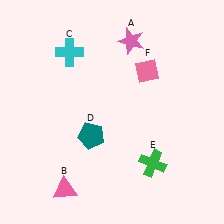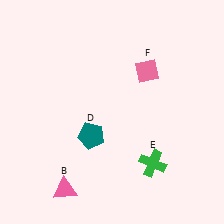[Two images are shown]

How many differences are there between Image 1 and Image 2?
There are 2 differences between the two images.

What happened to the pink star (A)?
The pink star (A) was removed in Image 2. It was in the top-right area of Image 1.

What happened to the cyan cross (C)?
The cyan cross (C) was removed in Image 2. It was in the top-left area of Image 1.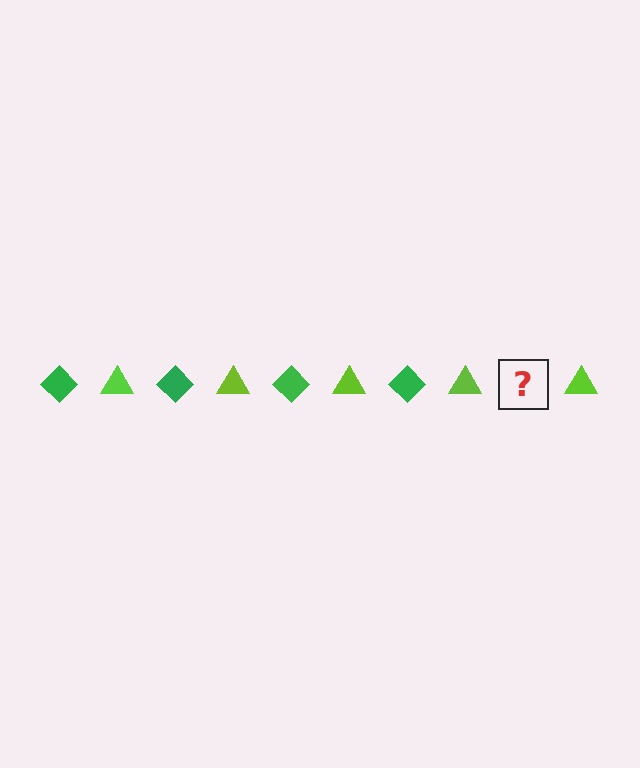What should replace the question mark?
The question mark should be replaced with a green diamond.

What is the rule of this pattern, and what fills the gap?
The rule is that the pattern alternates between green diamond and lime triangle. The gap should be filled with a green diamond.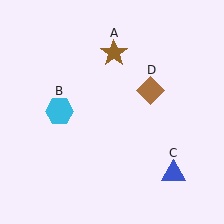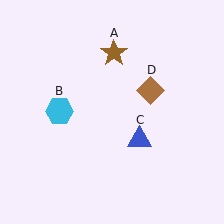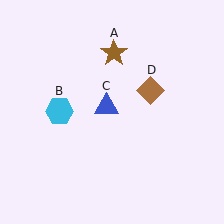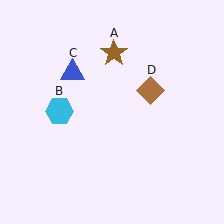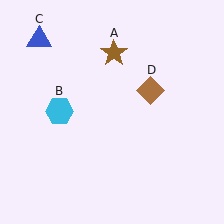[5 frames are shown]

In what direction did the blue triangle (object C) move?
The blue triangle (object C) moved up and to the left.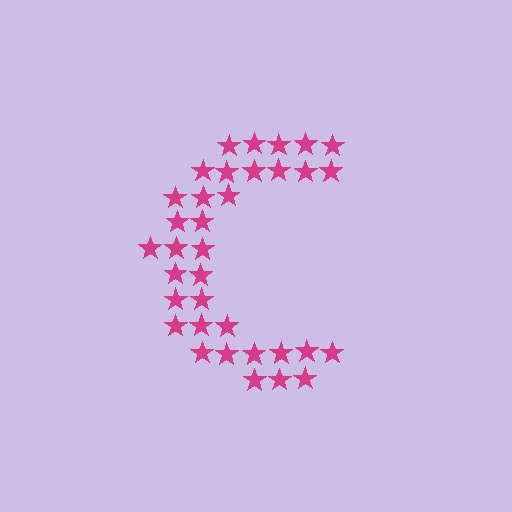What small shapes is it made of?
It is made of small stars.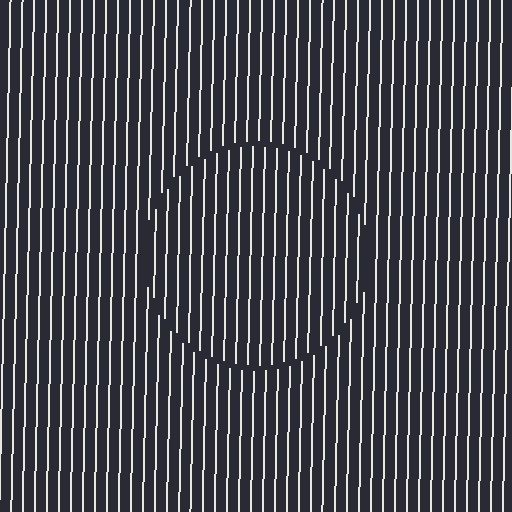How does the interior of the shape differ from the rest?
The interior of the shape contains the same grating, shifted by half a period — the contour is defined by the phase discontinuity where line-ends from the inner and outer gratings abut.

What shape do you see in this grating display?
An illusory circle. The interior of the shape contains the same grating, shifted by half a period — the contour is defined by the phase discontinuity where line-ends from the inner and outer gratings abut.